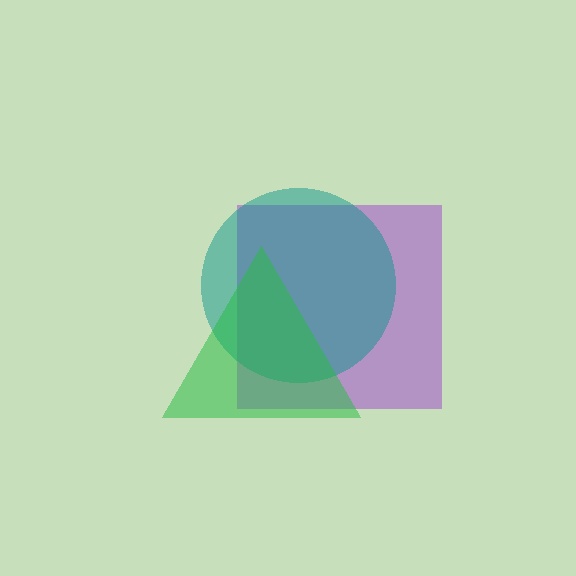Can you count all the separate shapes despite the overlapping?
Yes, there are 3 separate shapes.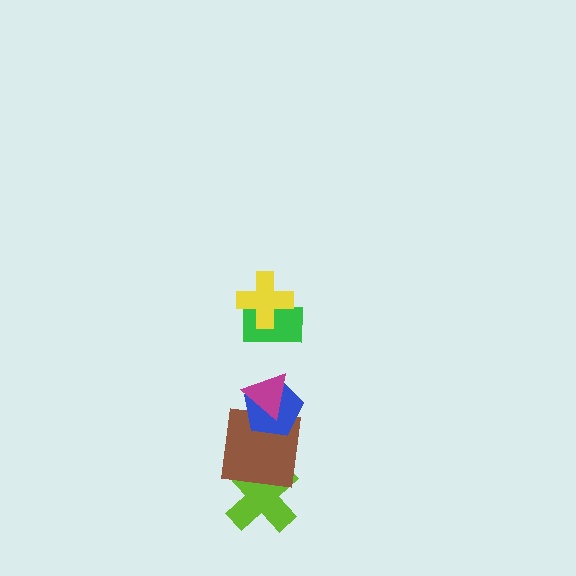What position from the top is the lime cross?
The lime cross is 6th from the top.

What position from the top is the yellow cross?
The yellow cross is 1st from the top.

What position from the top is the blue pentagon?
The blue pentagon is 4th from the top.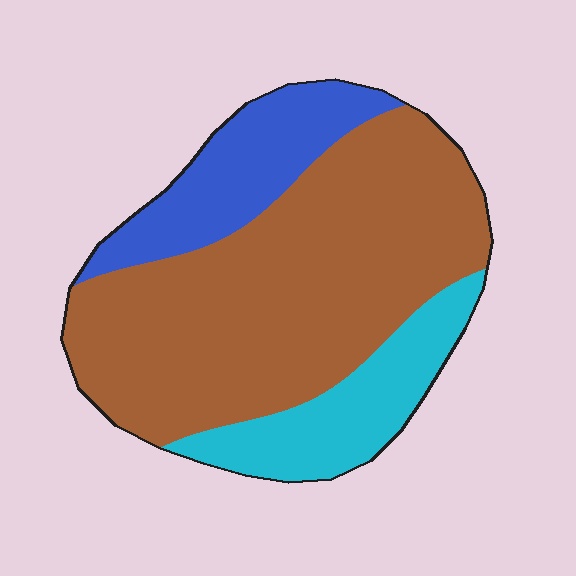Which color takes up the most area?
Brown, at roughly 65%.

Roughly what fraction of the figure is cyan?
Cyan takes up about one sixth (1/6) of the figure.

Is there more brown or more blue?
Brown.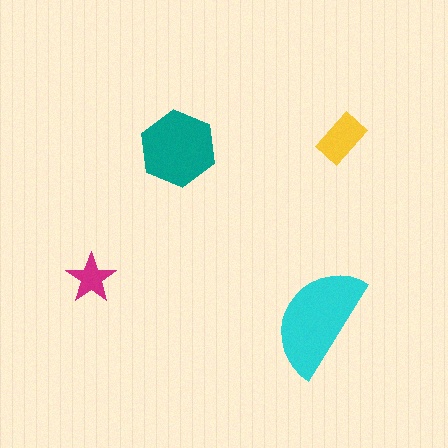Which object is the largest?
The cyan semicircle.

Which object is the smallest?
The magenta star.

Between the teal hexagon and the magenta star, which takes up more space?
The teal hexagon.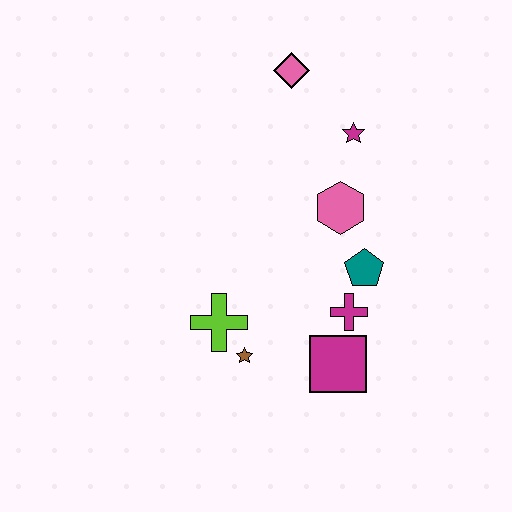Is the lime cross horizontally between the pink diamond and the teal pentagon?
No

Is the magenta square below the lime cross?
Yes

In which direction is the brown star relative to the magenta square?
The brown star is to the left of the magenta square.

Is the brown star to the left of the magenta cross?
Yes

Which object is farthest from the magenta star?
The brown star is farthest from the magenta star.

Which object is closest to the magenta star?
The pink hexagon is closest to the magenta star.